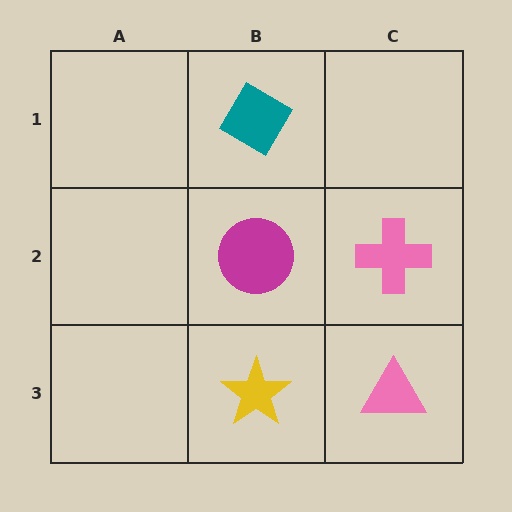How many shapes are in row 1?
1 shape.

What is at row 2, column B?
A magenta circle.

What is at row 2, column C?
A pink cross.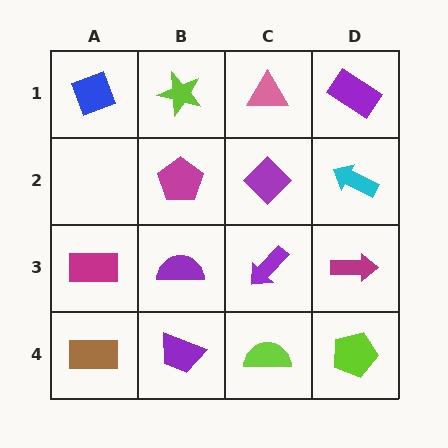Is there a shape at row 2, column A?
No, that cell is empty.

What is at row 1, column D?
A purple rectangle.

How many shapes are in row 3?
4 shapes.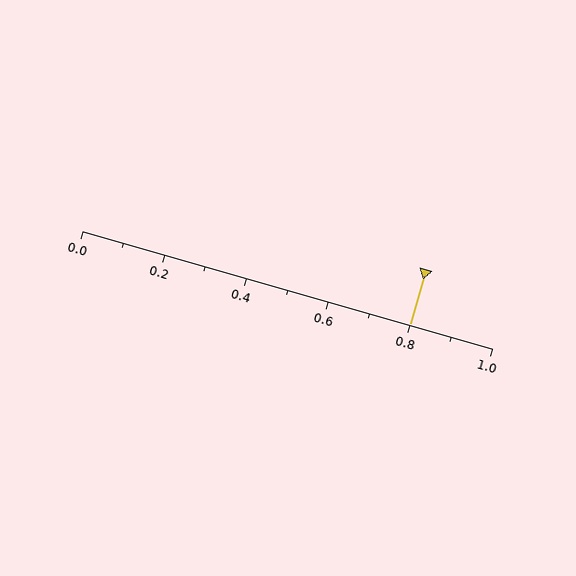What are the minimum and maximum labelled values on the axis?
The axis runs from 0.0 to 1.0.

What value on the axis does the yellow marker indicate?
The marker indicates approximately 0.8.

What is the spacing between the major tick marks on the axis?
The major ticks are spaced 0.2 apart.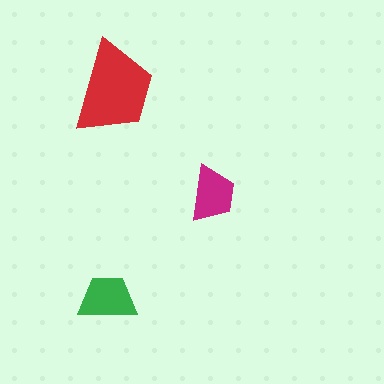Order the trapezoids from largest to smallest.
the red one, the green one, the magenta one.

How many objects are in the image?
There are 3 objects in the image.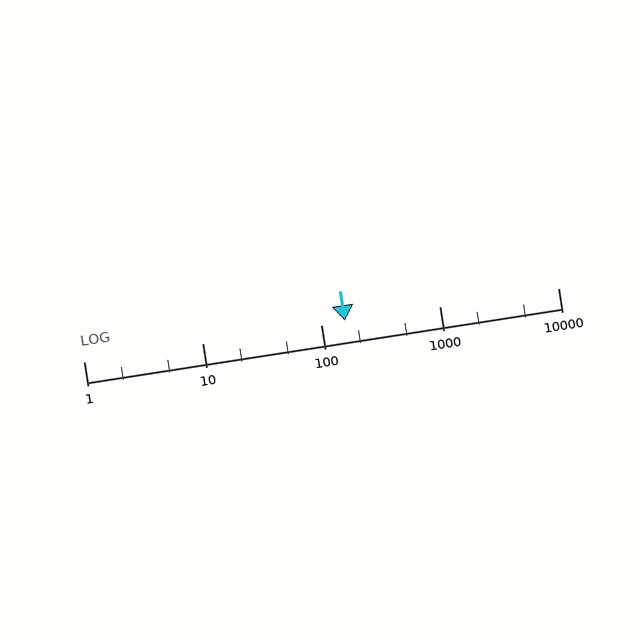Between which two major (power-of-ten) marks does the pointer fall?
The pointer is between 100 and 1000.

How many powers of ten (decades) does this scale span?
The scale spans 4 decades, from 1 to 10000.